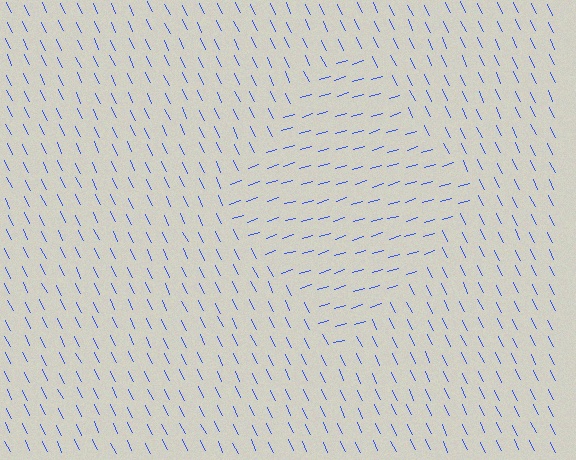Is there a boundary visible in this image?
Yes, there is a texture boundary formed by a change in line orientation.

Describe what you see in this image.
The image is filled with small blue line segments. A diamond region in the image has lines oriented differently from the surrounding lines, creating a visible texture boundary.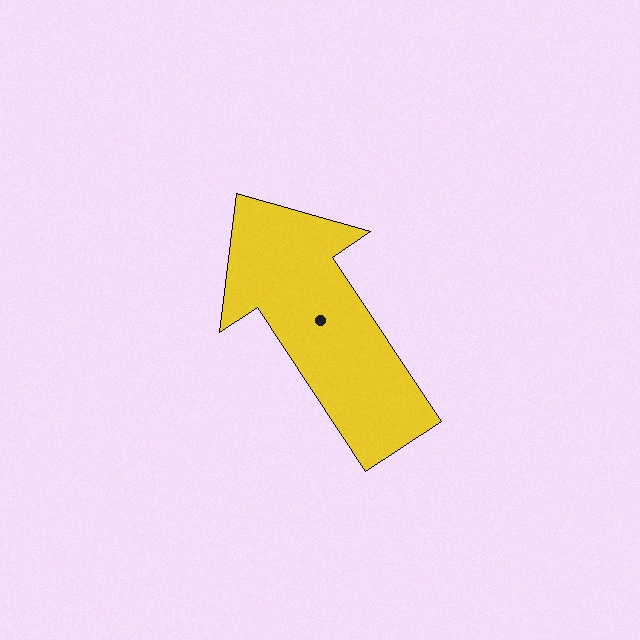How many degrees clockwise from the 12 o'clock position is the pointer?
Approximately 327 degrees.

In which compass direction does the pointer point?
Northwest.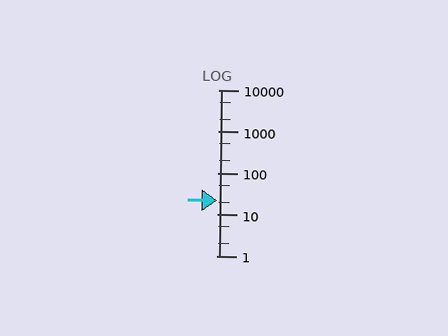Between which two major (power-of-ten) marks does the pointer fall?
The pointer is between 10 and 100.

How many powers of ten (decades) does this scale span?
The scale spans 4 decades, from 1 to 10000.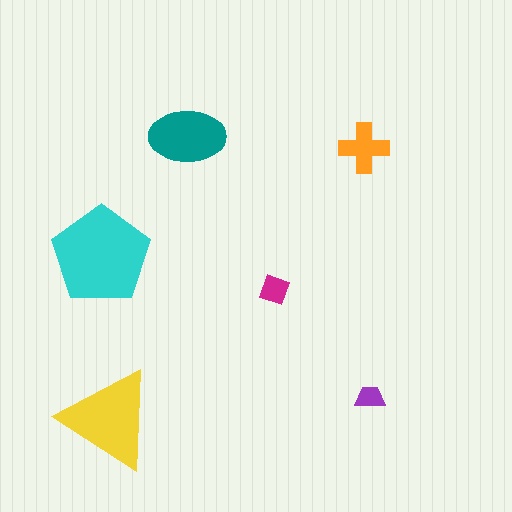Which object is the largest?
The cyan pentagon.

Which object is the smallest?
The purple trapezoid.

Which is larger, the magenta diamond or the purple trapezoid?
The magenta diamond.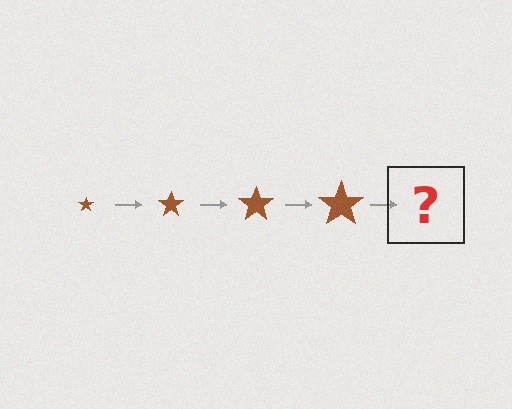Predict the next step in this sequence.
The next step is a brown star, larger than the previous one.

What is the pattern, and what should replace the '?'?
The pattern is that the star gets progressively larger each step. The '?' should be a brown star, larger than the previous one.